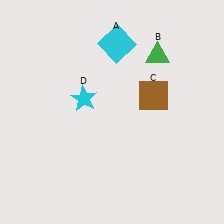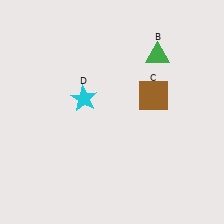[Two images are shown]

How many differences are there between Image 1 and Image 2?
There is 1 difference between the two images.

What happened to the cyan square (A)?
The cyan square (A) was removed in Image 2. It was in the top-right area of Image 1.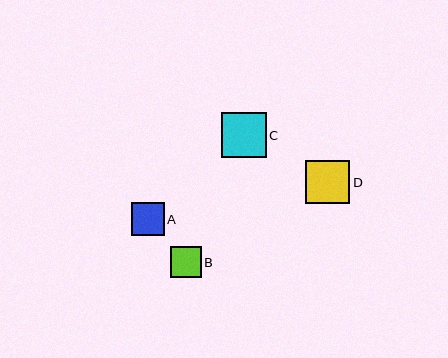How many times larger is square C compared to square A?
Square C is approximately 1.4 times the size of square A.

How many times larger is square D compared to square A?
Square D is approximately 1.3 times the size of square A.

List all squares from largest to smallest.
From largest to smallest: C, D, A, B.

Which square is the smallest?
Square B is the smallest with a size of approximately 31 pixels.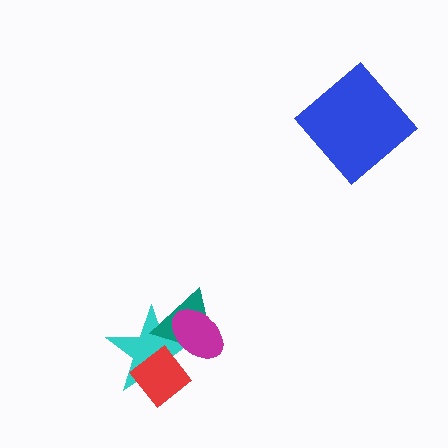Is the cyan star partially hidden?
Yes, it is partially covered by another shape.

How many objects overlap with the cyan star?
3 objects overlap with the cyan star.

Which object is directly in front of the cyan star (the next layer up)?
The teal triangle is directly in front of the cyan star.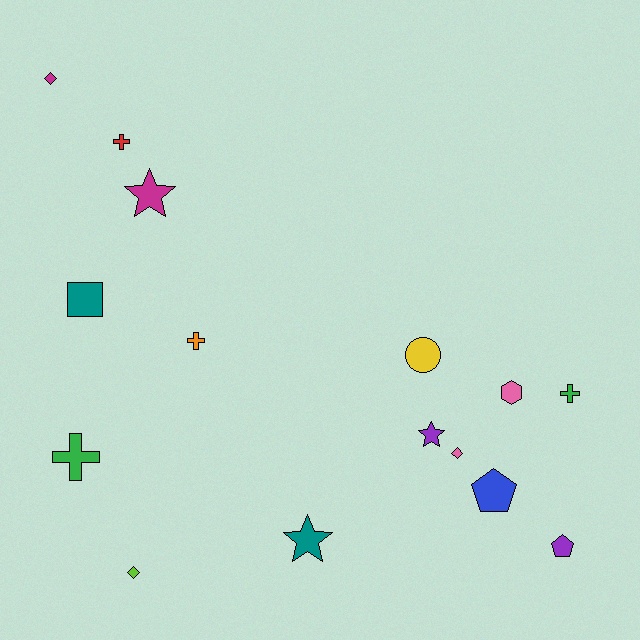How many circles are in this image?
There is 1 circle.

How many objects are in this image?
There are 15 objects.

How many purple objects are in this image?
There are 2 purple objects.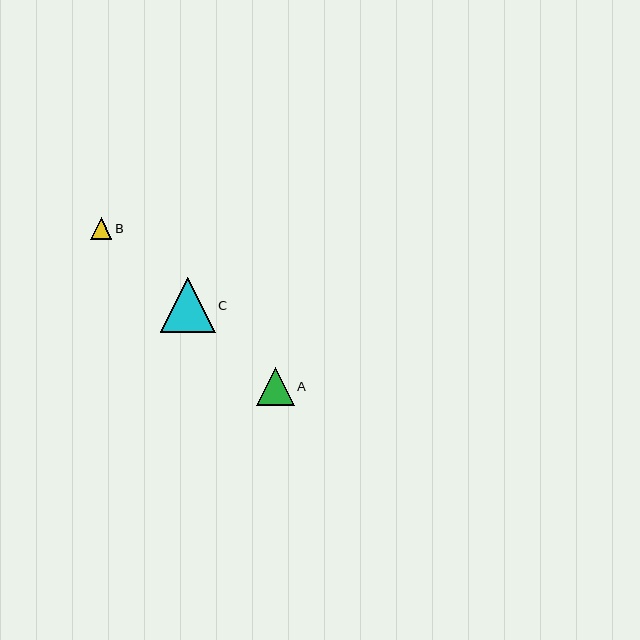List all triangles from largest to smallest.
From largest to smallest: C, A, B.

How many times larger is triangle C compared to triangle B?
Triangle C is approximately 2.6 times the size of triangle B.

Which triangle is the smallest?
Triangle B is the smallest with a size of approximately 21 pixels.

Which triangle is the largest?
Triangle C is the largest with a size of approximately 55 pixels.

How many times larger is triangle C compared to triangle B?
Triangle C is approximately 2.6 times the size of triangle B.